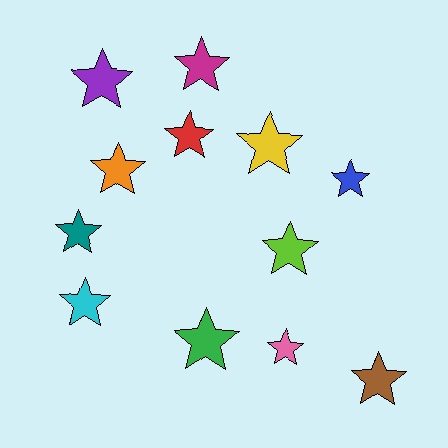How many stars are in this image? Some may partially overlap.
There are 12 stars.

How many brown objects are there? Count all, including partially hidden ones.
There is 1 brown object.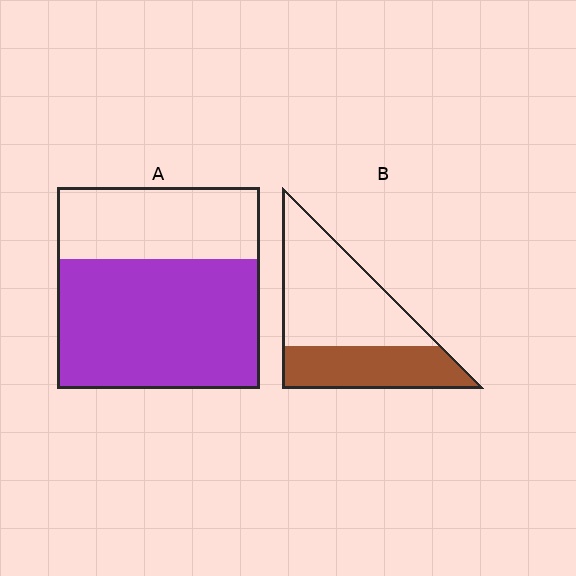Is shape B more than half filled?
No.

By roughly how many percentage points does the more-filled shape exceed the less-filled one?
By roughly 25 percentage points (A over B).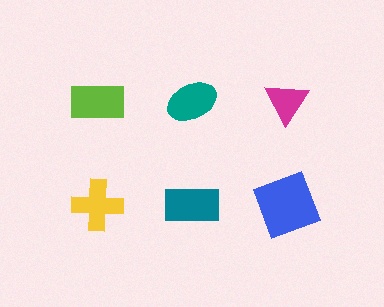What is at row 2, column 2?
A teal rectangle.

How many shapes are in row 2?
3 shapes.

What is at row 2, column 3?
A blue square.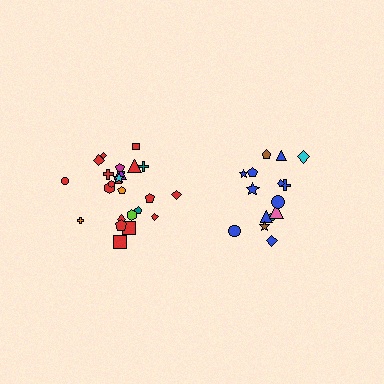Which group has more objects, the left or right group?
The left group.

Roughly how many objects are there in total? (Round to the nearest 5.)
Roughly 40 objects in total.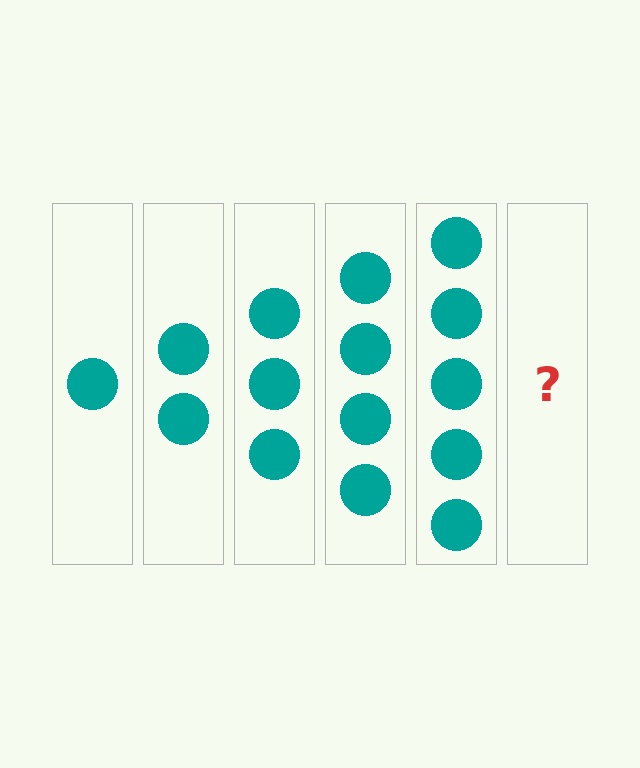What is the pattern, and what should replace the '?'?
The pattern is that each step adds one more circle. The '?' should be 6 circles.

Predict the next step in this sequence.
The next step is 6 circles.